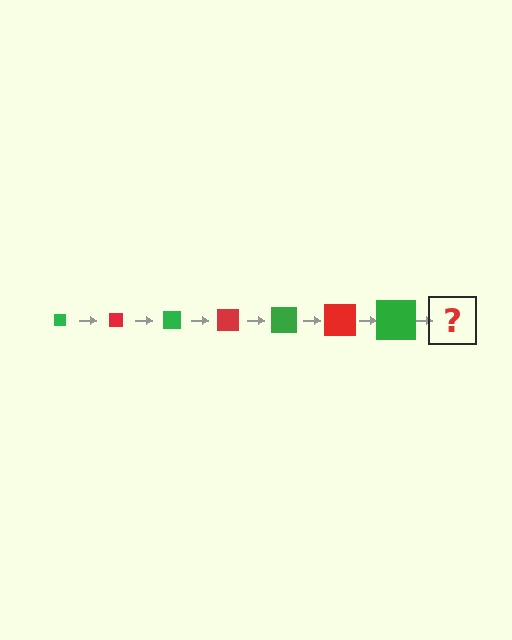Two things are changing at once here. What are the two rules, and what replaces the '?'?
The two rules are that the square grows larger each step and the color cycles through green and red. The '?' should be a red square, larger than the previous one.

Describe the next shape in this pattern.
It should be a red square, larger than the previous one.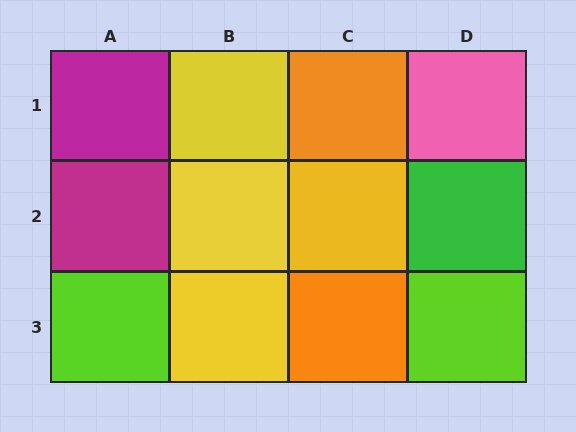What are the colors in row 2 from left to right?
Magenta, yellow, yellow, green.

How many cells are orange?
2 cells are orange.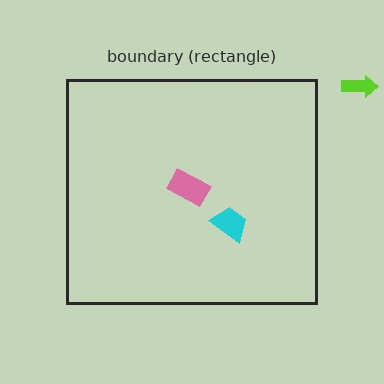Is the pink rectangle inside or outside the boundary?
Inside.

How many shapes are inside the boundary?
2 inside, 1 outside.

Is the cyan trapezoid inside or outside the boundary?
Inside.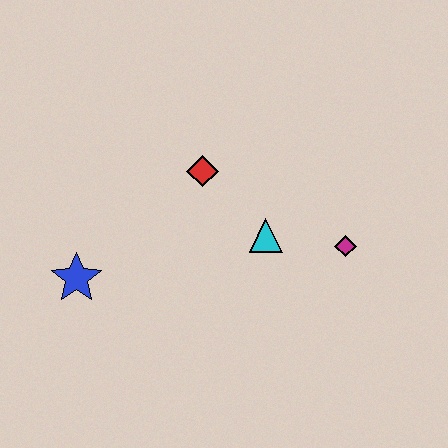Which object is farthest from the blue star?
The magenta diamond is farthest from the blue star.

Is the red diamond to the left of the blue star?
No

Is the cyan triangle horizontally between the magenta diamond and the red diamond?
Yes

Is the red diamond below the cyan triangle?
No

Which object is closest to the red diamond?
The cyan triangle is closest to the red diamond.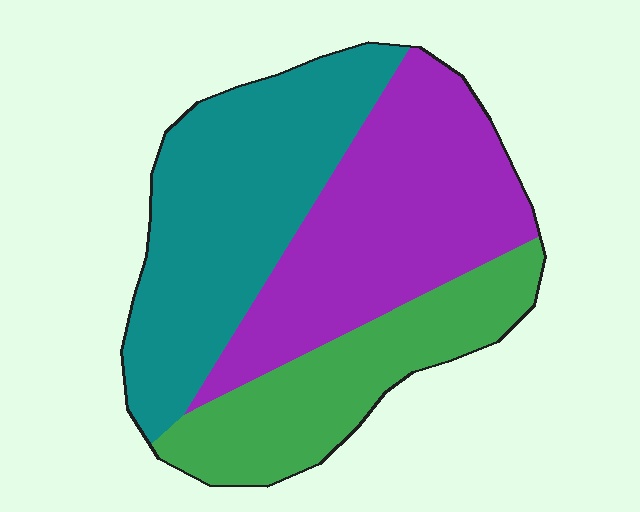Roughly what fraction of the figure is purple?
Purple takes up about three eighths (3/8) of the figure.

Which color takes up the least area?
Green, at roughly 25%.